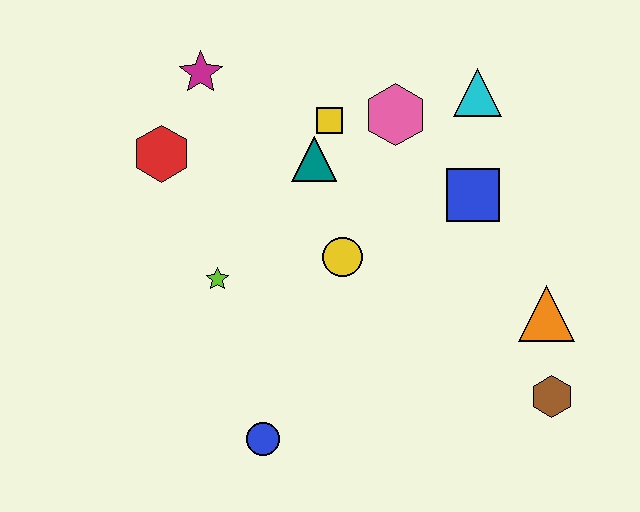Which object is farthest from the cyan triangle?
The blue circle is farthest from the cyan triangle.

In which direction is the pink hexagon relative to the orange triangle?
The pink hexagon is above the orange triangle.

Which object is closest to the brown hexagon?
The orange triangle is closest to the brown hexagon.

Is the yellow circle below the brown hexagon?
No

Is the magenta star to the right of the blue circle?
No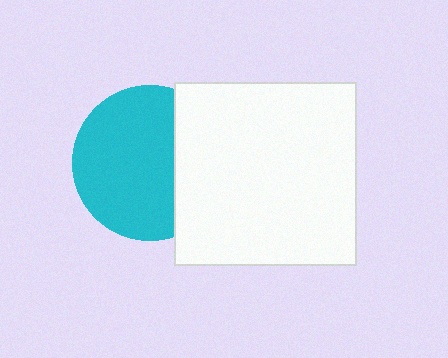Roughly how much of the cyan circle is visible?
Most of it is visible (roughly 69%).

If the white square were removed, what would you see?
You would see the complete cyan circle.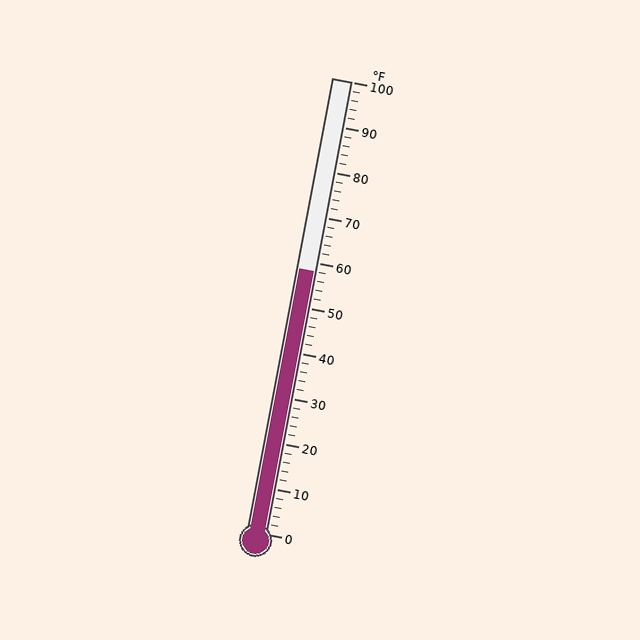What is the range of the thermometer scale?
The thermometer scale ranges from 0°F to 100°F.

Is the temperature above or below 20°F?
The temperature is above 20°F.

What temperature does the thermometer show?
The thermometer shows approximately 58°F.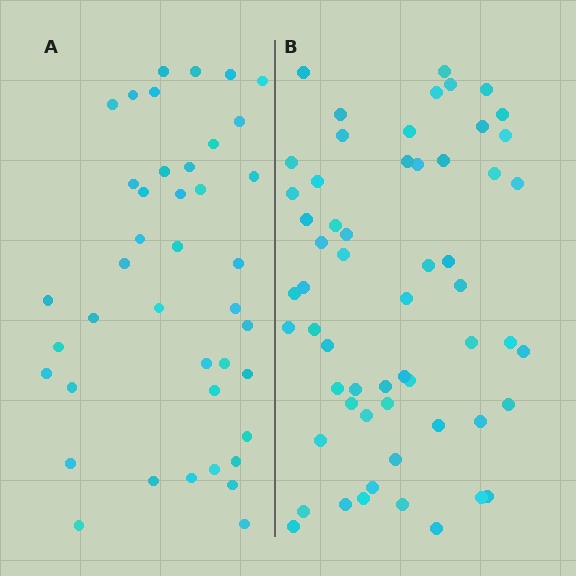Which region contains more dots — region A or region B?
Region B (the right region) has more dots.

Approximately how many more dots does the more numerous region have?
Region B has approximately 15 more dots than region A.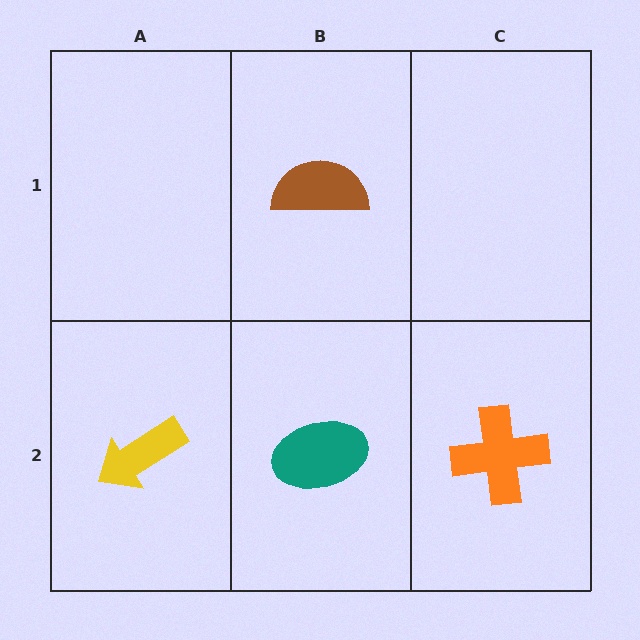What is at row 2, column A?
A yellow arrow.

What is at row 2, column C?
An orange cross.